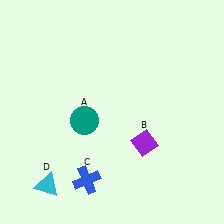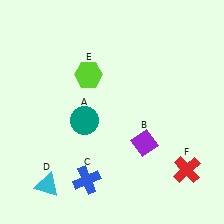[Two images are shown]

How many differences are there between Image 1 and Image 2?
There are 2 differences between the two images.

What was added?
A lime hexagon (E), a red cross (F) were added in Image 2.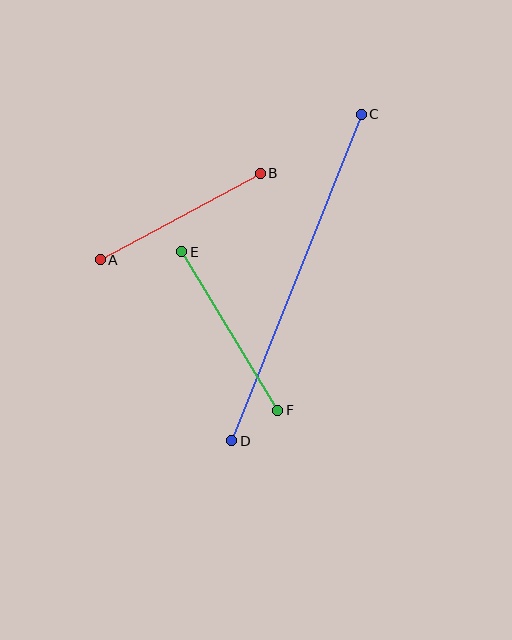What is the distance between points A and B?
The distance is approximately 182 pixels.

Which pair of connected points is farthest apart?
Points C and D are farthest apart.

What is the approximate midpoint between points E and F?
The midpoint is at approximately (230, 331) pixels.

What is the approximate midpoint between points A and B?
The midpoint is at approximately (180, 217) pixels.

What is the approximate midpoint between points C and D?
The midpoint is at approximately (297, 278) pixels.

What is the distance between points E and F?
The distance is approximately 185 pixels.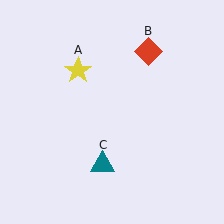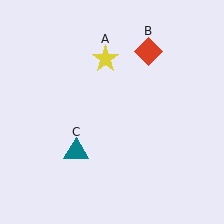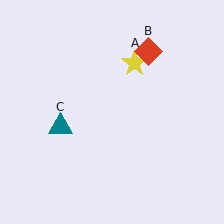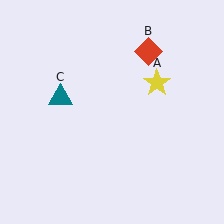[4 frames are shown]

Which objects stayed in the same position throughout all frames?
Red diamond (object B) remained stationary.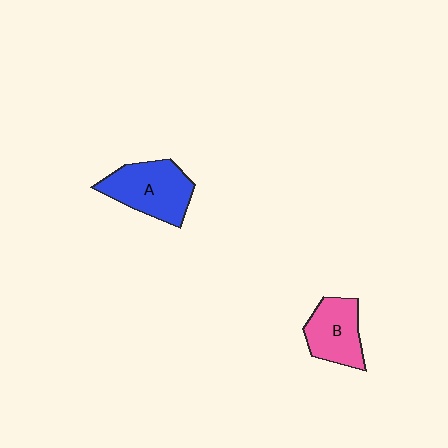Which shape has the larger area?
Shape A (blue).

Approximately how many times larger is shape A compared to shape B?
Approximately 1.3 times.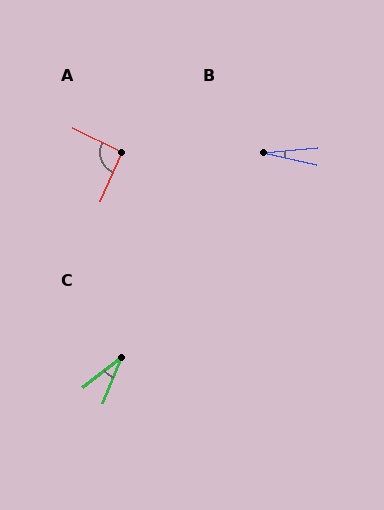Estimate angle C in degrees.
Approximately 30 degrees.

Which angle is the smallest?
B, at approximately 18 degrees.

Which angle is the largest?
A, at approximately 92 degrees.